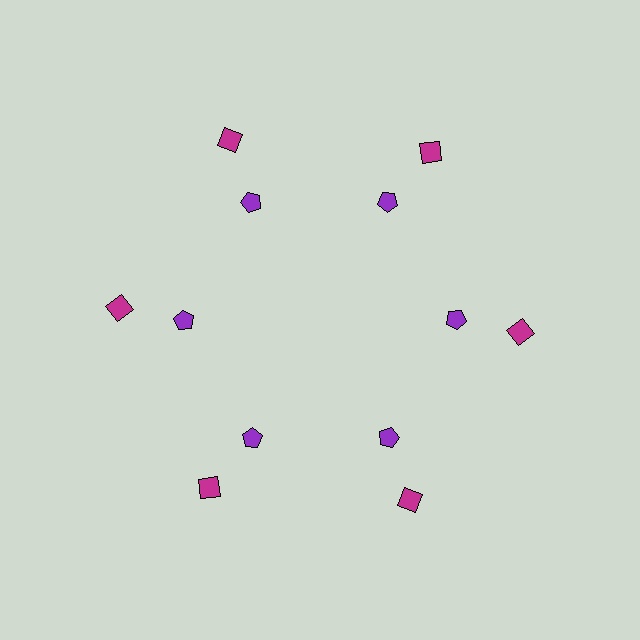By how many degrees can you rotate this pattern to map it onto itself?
The pattern maps onto itself every 60 degrees of rotation.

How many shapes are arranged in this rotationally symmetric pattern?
There are 12 shapes, arranged in 6 groups of 2.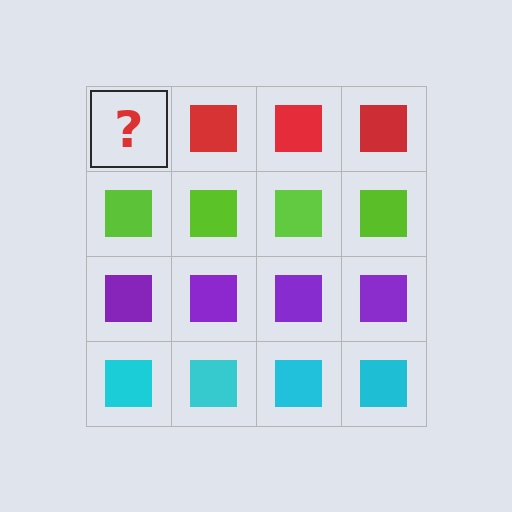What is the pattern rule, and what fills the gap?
The rule is that each row has a consistent color. The gap should be filled with a red square.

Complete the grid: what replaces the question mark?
The question mark should be replaced with a red square.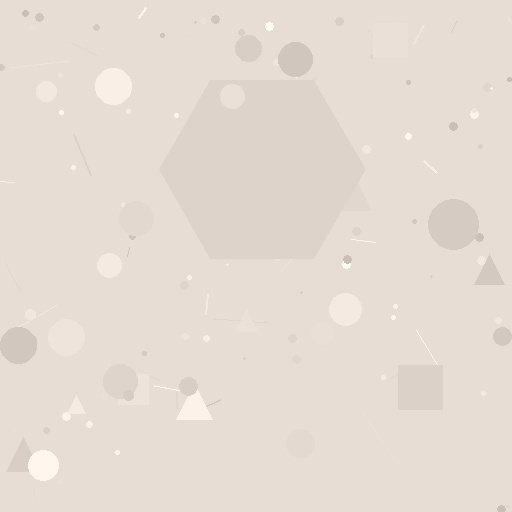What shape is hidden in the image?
A hexagon is hidden in the image.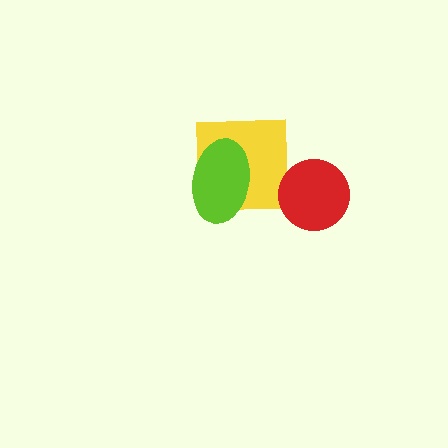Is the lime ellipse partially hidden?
No, no other shape covers it.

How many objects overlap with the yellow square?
1 object overlaps with the yellow square.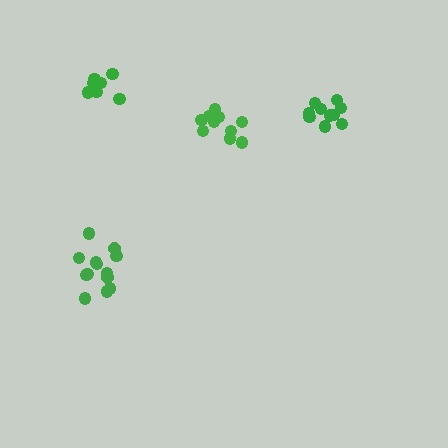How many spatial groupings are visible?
There are 4 spatial groupings.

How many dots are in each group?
Group 1: 10 dots, Group 2: 13 dots, Group 3: 10 dots, Group 4: 8 dots (41 total).